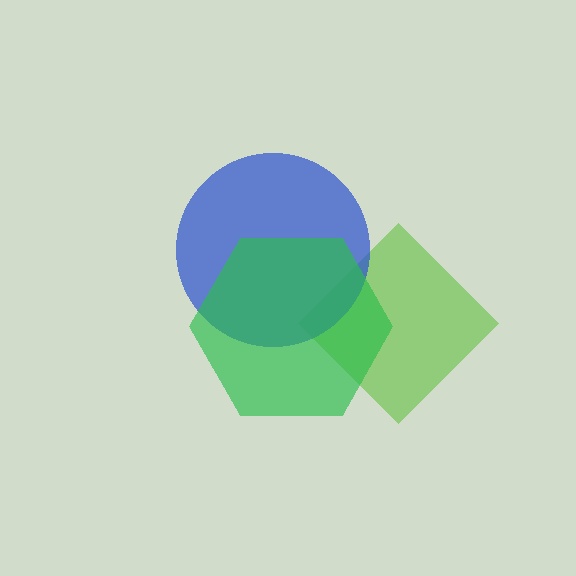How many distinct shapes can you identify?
There are 3 distinct shapes: a lime diamond, a blue circle, a green hexagon.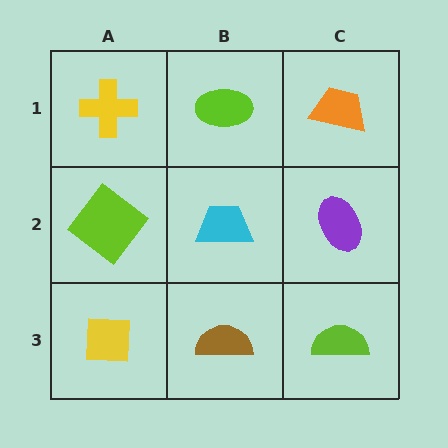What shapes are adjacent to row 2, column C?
An orange trapezoid (row 1, column C), a lime semicircle (row 3, column C), a cyan trapezoid (row 2, column B).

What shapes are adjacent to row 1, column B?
A cyan trapezoid (row 2, column B), a yellow cross (row 1, column A), an orange trapezoid (row 1, column C).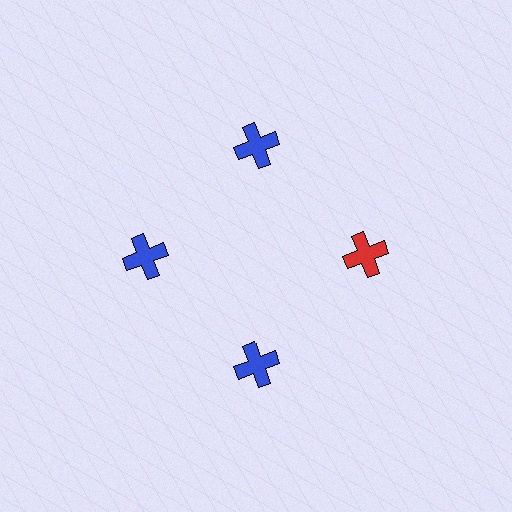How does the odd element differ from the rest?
It has a different color: red instead of blue.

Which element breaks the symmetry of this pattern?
The red cross at roughly the 3 o'clock position breaks the symmetry. All other shapes are blue crosses.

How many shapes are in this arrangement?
There are 4 shapes arranged in a ring pattern.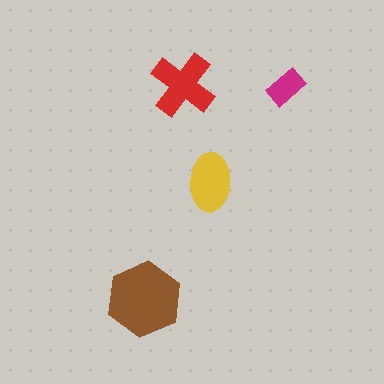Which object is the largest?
The brown hexagon.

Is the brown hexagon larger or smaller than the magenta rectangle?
Larger.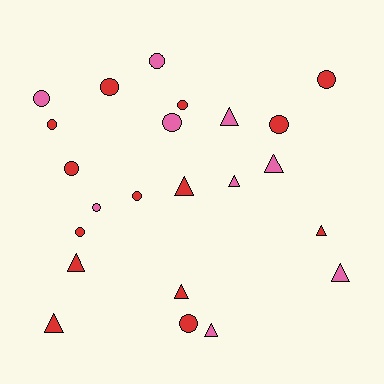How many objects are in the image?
There are 23 objects.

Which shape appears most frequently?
Circle, with 13 objects.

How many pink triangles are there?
There are 5 pink triangles.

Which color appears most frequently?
Red, with 14 objects.